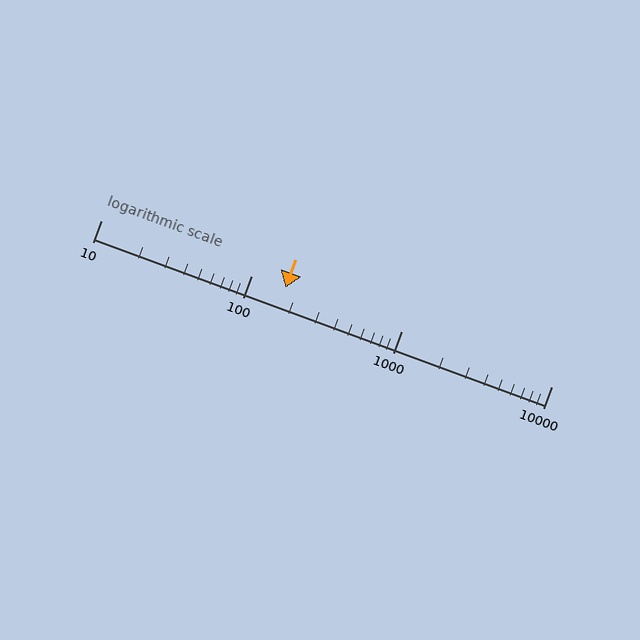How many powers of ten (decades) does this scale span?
The scale spans 3 decades, from 10 to 10000.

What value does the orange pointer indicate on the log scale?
The pointer indicates approximately 170.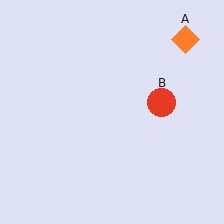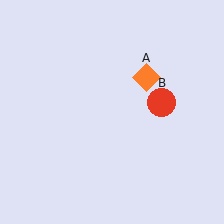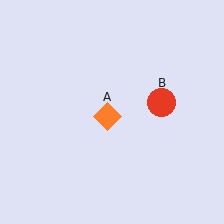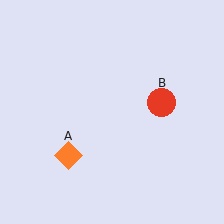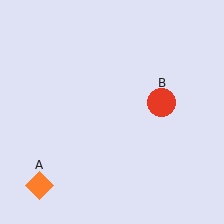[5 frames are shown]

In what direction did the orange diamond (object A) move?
The orange diamond (object A) moved down and to the left.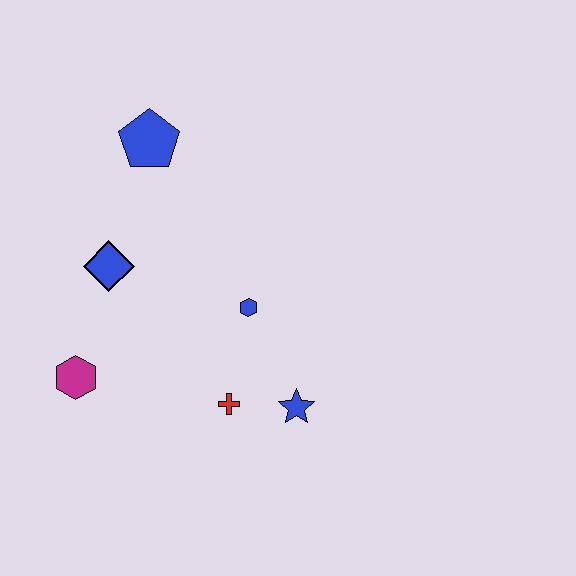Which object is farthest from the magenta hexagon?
The blue pentagon is farthest from the magenta hexagon.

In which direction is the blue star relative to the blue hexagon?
The blue star is below the blue hexagon.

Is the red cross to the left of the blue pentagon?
No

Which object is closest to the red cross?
The blue star is closest to the red cross.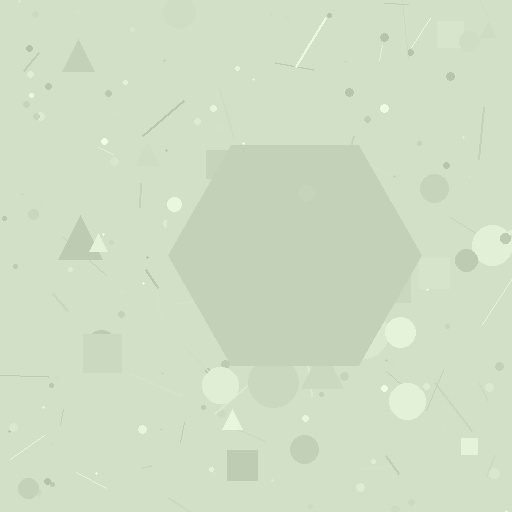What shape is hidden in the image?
A hexagon is hidden in the image.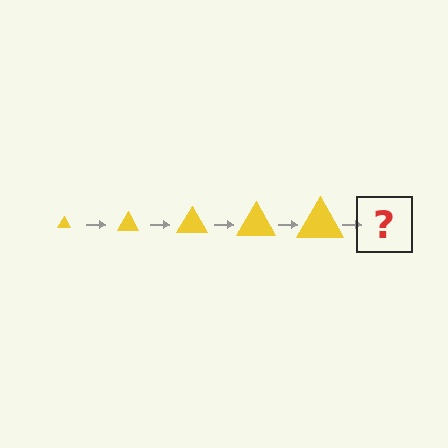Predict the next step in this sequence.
The next step is a yellow triangle, larger than the previous one.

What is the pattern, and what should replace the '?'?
The pattern is that the triangle gets progressively larger each step. The '?' should be a yellow triangle, larger than the previous one.